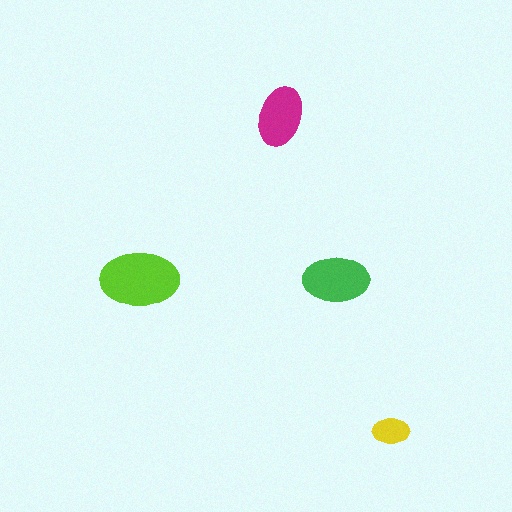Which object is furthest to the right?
The yellow ellipse is rightmost.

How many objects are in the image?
There are 4 objects in the image.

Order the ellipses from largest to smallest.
the lime one, the green one, the magenta one, the yellow one.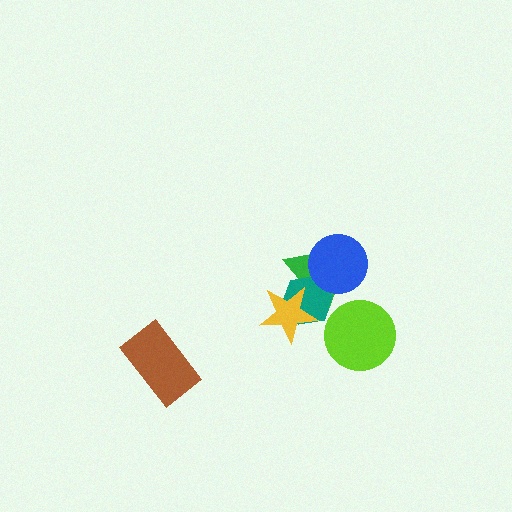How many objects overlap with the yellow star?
2 objects overlap with the yellow star.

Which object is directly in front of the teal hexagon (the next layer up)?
The yellow star is directly in front of the teal hexagon.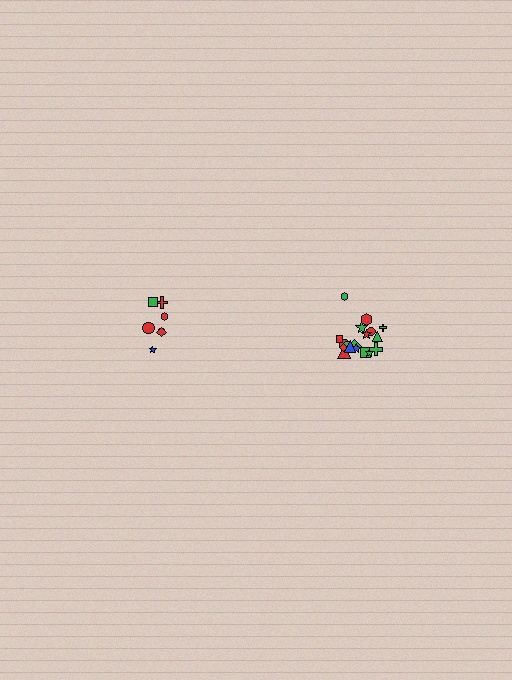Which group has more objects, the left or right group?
The right group.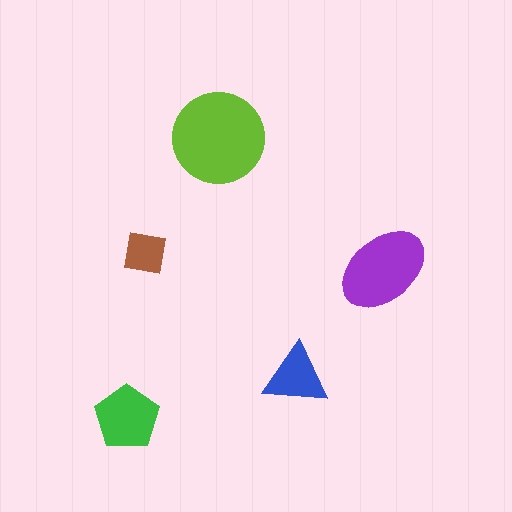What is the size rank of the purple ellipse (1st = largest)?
2nd.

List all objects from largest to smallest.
The lime circle, the purple ellipse, the green pentagon, the blue triangle, the brown square.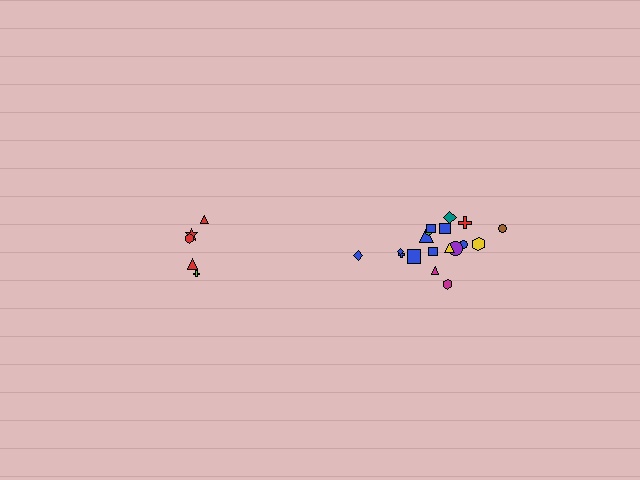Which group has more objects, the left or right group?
The right group.